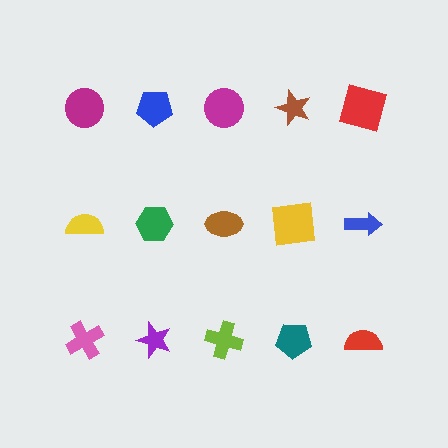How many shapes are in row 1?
5 shapes.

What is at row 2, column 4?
A yellow square.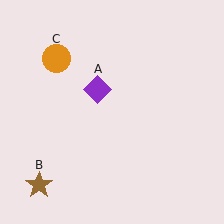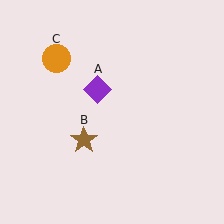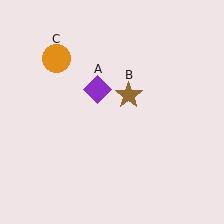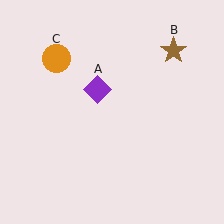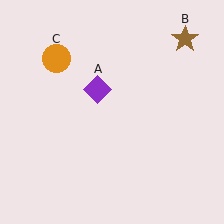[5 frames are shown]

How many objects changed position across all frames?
1 object changed position: brown star (object B).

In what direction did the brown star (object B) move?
The brown star (object B) moved up and to the right.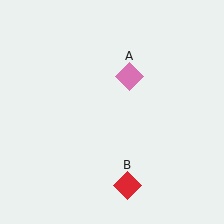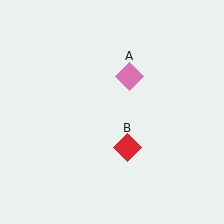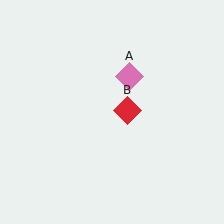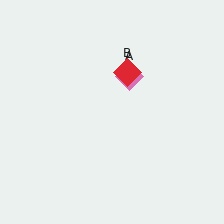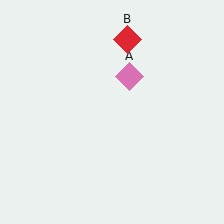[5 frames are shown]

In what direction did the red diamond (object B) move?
The red diamond (object B) moved up.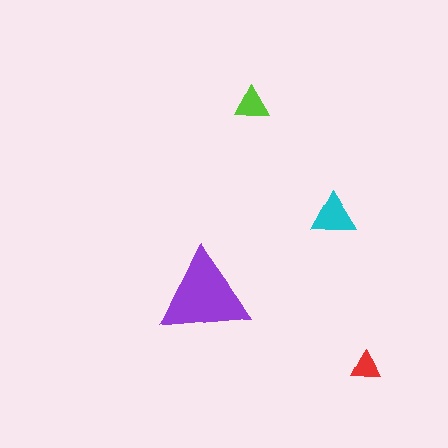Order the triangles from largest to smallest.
the purple one, the cyan one, the lime one, the red one.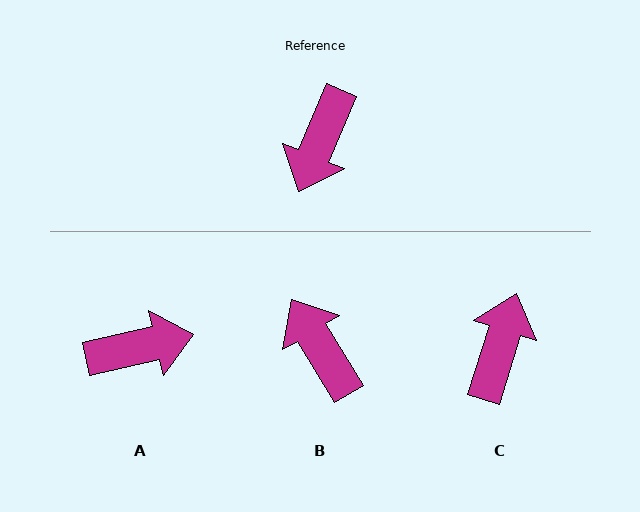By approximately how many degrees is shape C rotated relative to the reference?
Approximately 175 degrees clockwise.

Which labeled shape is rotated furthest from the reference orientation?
C, about 175 degrees away.